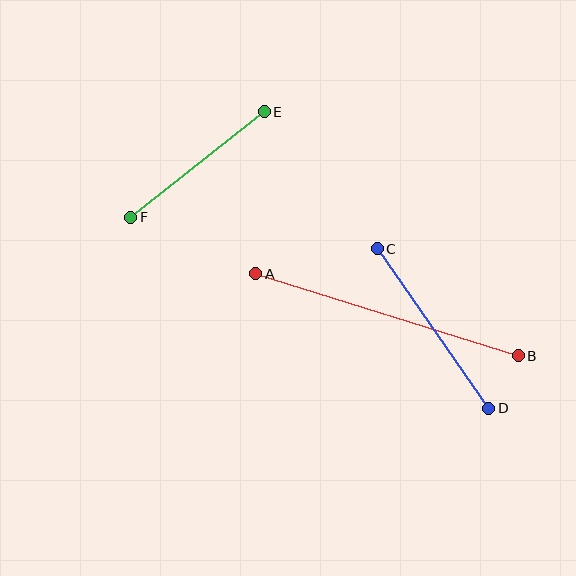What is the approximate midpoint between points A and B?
The midpoint is at approximately (387, 315) pixels.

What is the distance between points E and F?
The distance is approximately 170 pixels.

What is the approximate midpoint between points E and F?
The midpoint is at approximately (198, 164) pixels.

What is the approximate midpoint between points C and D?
The midpoint is at approximately (433, 328) pixels.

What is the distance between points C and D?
The distance is approximately 195 pixels.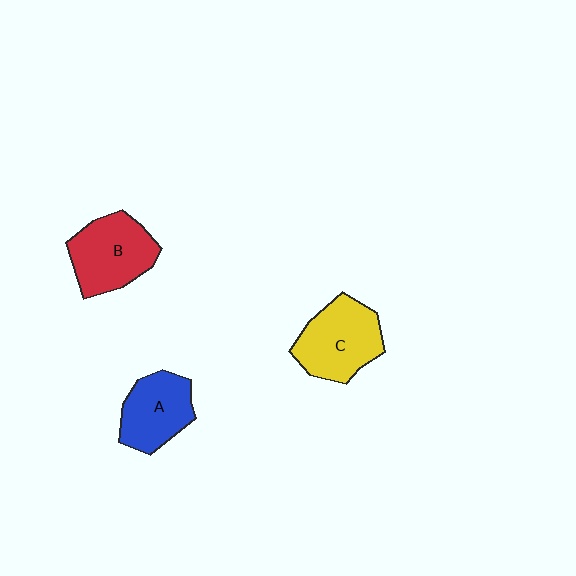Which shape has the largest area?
Shape C (yellow).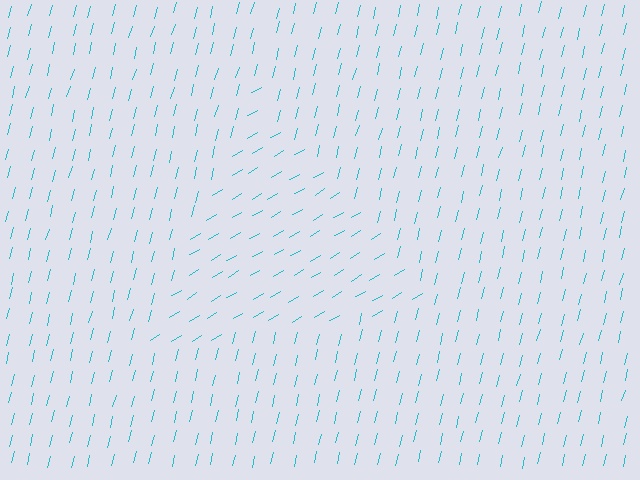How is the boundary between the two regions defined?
The boundary is defined purely by a change in line orientation (approximately 45 degrees difference). All lines are the same color and thickness.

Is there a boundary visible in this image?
Yes, there is a texture boundary formed by a change in line orientation.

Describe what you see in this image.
The image is filled with small cyan line segments. A triangle region in the image has lines oriented differently from the surrounding lines, creating a visible texture boundary.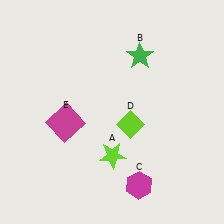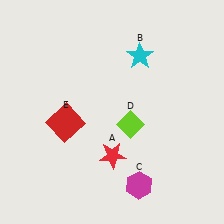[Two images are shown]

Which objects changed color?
A changed from lime to red. B changed from green to cyan. E changed from magenta to red.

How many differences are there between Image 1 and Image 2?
There are 3 differences between the two images.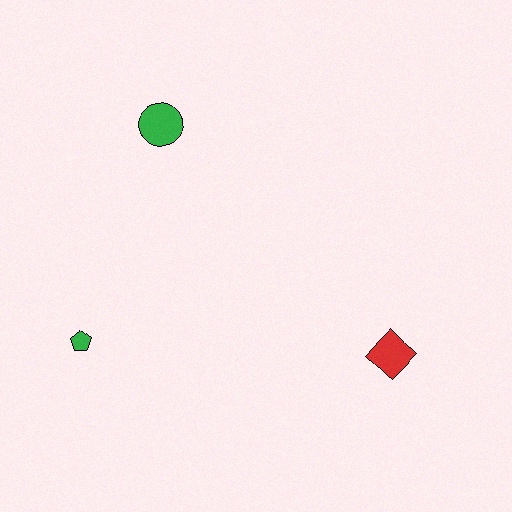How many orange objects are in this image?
There are no orange objects.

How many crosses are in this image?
There are no crosses.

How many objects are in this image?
There are 3 objects.